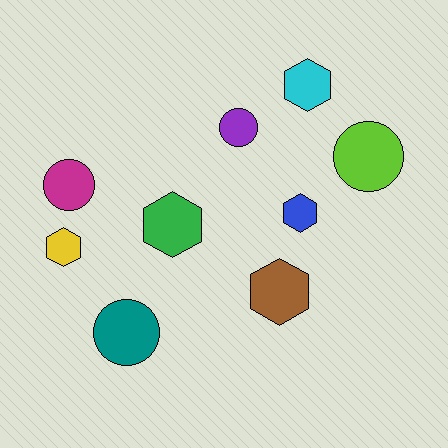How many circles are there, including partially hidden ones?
There are 4 circles.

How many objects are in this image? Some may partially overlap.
There are 9 objects.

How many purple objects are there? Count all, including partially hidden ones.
There is 1 purple object.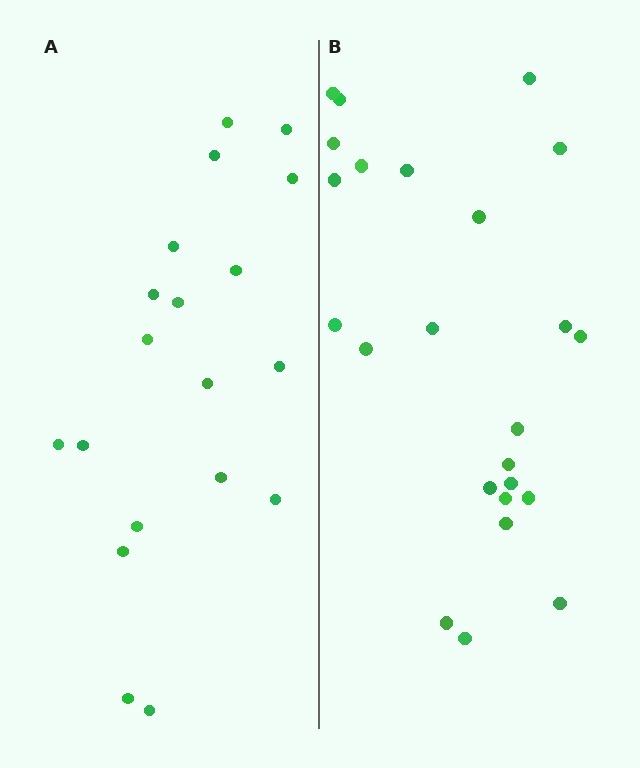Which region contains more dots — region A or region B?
Region B (the right region) has more dots.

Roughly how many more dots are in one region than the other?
Region B has about 5 more dots than region A.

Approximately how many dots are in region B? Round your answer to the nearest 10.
About 20 dots. (The exact count is 24, which rounds to 20.)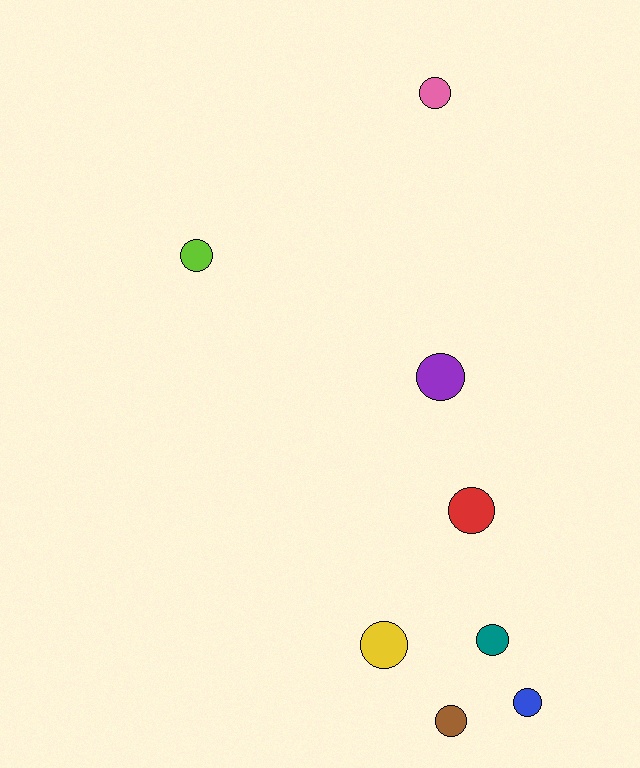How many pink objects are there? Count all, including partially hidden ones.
There is 1 pink object.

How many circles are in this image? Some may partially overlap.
There are 8 circles.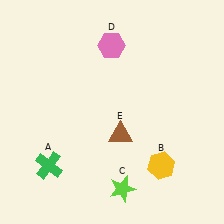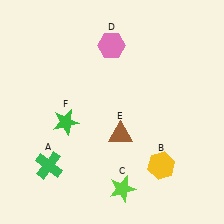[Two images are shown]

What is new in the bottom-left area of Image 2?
A green star (F) was added in the bottom-left area of Image 2.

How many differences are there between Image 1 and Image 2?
There is 1 difference between the two images.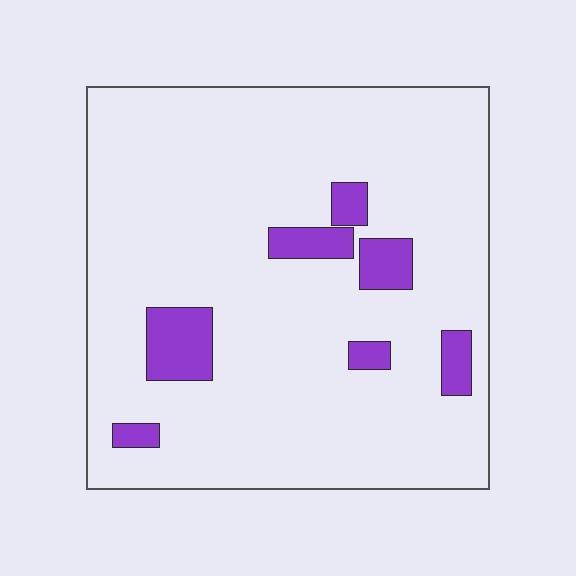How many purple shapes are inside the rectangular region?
7.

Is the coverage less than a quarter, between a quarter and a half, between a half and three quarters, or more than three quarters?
Less than a quarter.